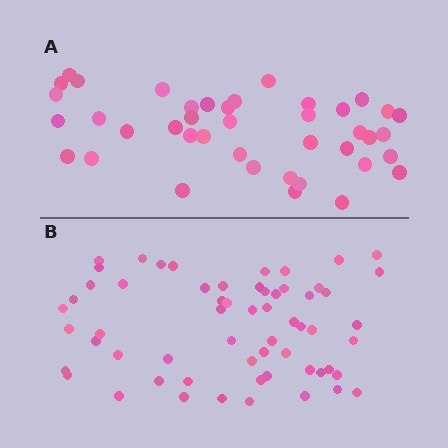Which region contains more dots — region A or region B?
Region B (the bottom region) has more dots.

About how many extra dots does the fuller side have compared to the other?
Region B has approximately 20 more dots than region A.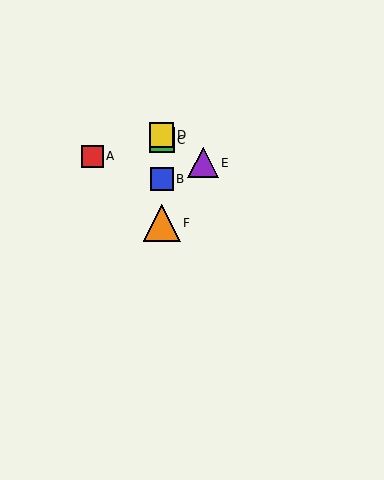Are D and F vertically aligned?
Yes, both are at x≈162.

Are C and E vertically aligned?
No, C is at x≈162 and E is at x≈203.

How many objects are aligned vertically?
4 objects (B, C, D, F) are aligned vertically.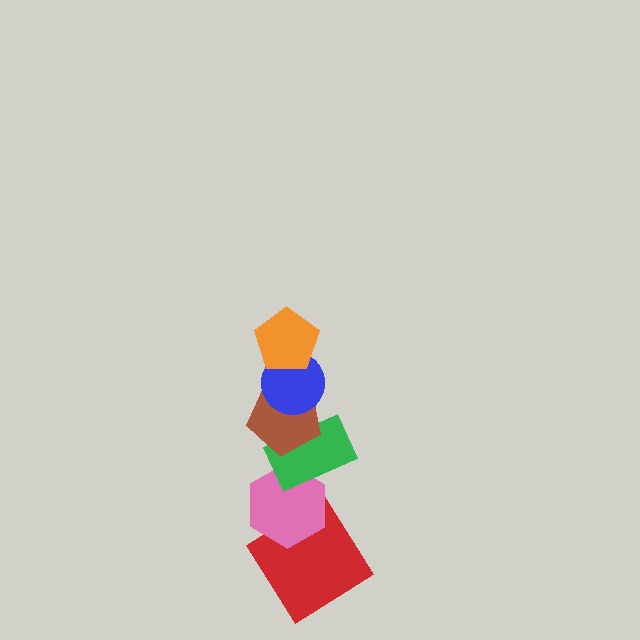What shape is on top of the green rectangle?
The brown pentagon is on top of the green rectangle.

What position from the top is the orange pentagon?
The orange pentagon is 1st from the top.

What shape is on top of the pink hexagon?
The green rectangle is on top of the pink hexagon.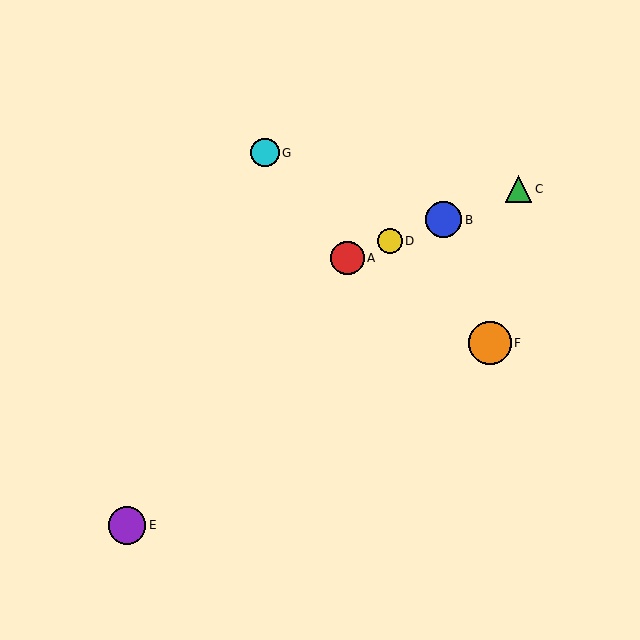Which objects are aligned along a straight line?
Objects A, B, C, D are aligned along a straight line.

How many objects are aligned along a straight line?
4 objects (A, B, C, D) are aligned along a straight line.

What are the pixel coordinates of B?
Object B is at (443, 220).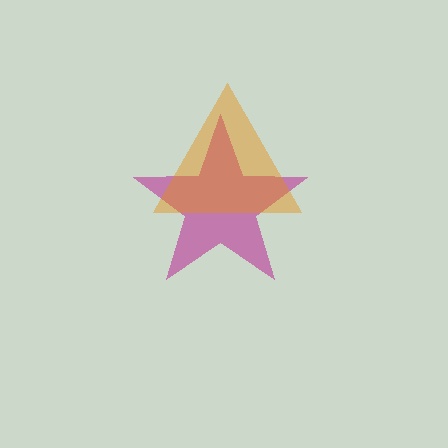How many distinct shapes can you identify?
There are 2 distinct shapes: a magenta star, an orange triangle.